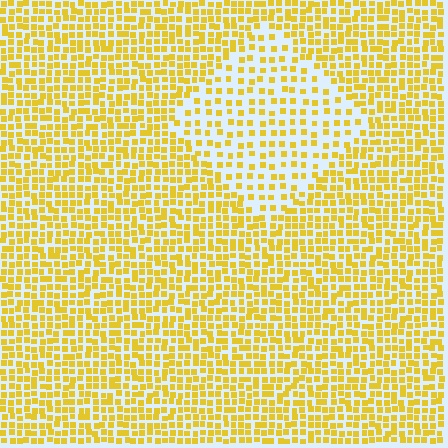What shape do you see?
I see a diamond.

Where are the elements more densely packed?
The elements are more densely packed outside the diamond boundary.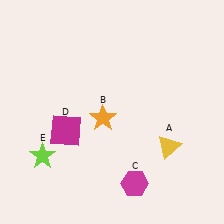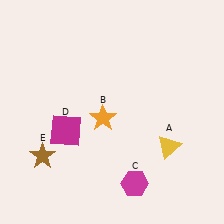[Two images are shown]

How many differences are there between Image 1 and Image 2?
There is 1 difference between the two images.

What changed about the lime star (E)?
In Image 1, E is lime. In Image 2, it changed to brown.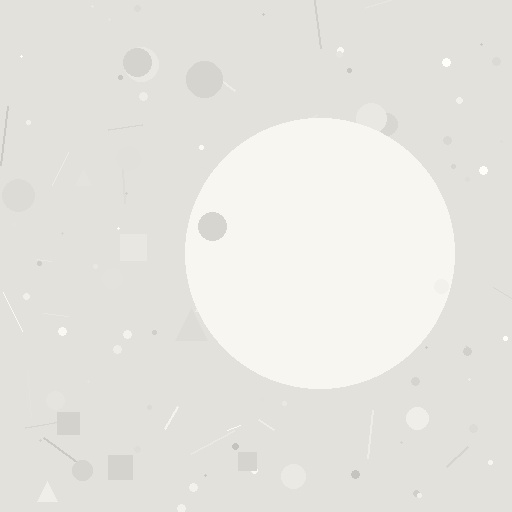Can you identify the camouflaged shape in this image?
The camouflaged shape is a circle.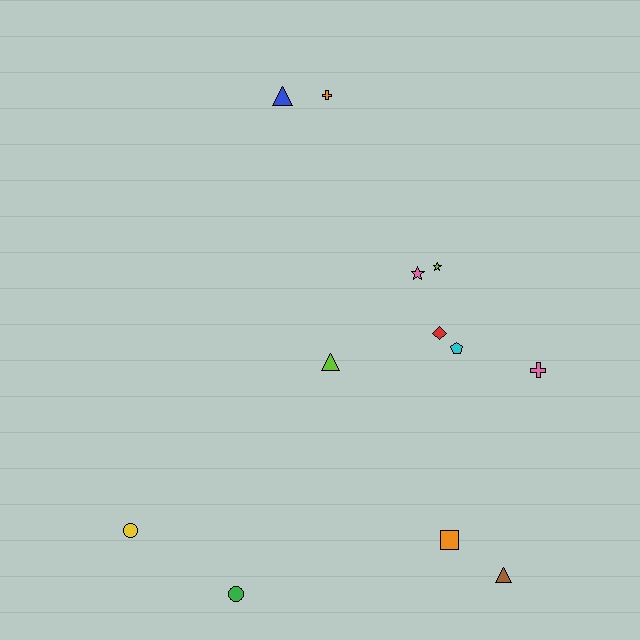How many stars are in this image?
There are 2 stars.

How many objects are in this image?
There are 12 objects.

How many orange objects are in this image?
There are 2 orange objects.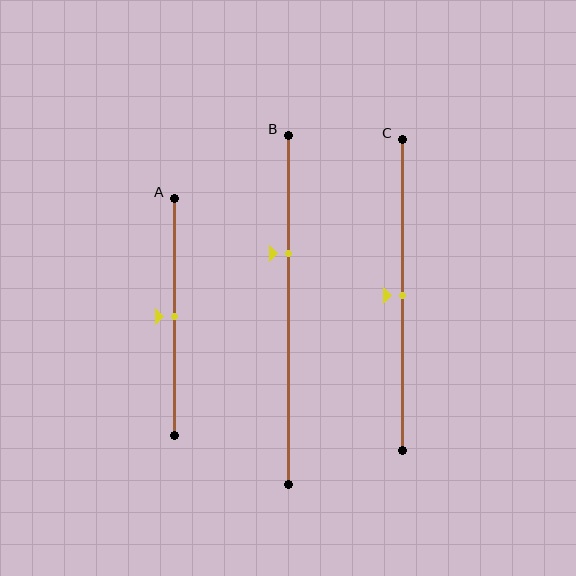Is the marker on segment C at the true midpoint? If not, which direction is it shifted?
Yes, the marker on segment C is at the true midpoint.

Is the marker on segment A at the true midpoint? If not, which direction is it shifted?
Yes, the marker on segment A is at the true midpoint.